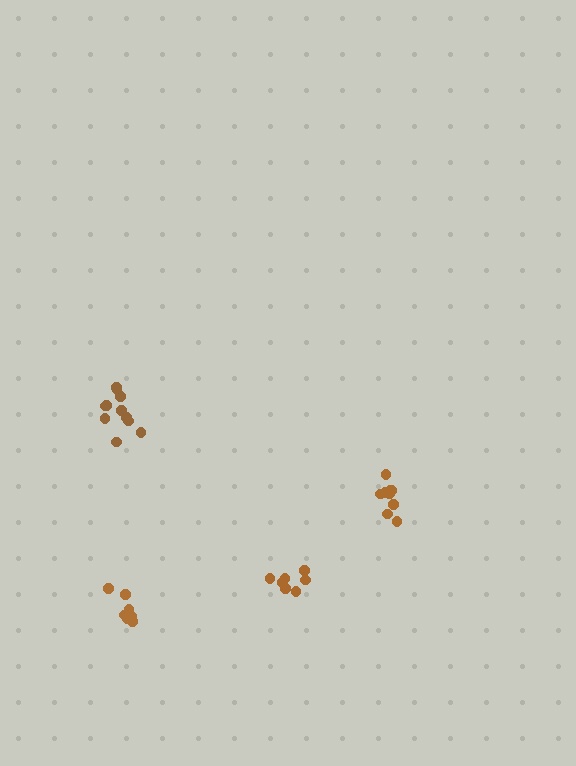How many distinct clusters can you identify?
There are 4 distinct clusters.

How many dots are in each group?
Group 1: 9 dots, Group 2: 11 dots, Group 3: 7 dots, Group 4: 7 dots (34 total).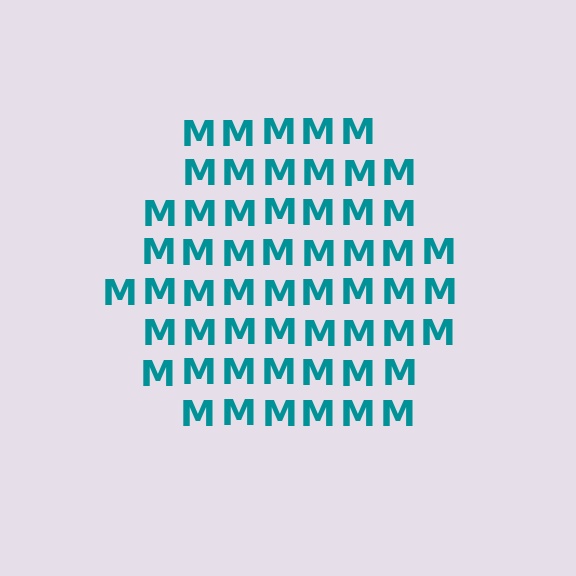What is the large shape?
The large shape is a hexagon.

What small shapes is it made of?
It is made of small letter M's.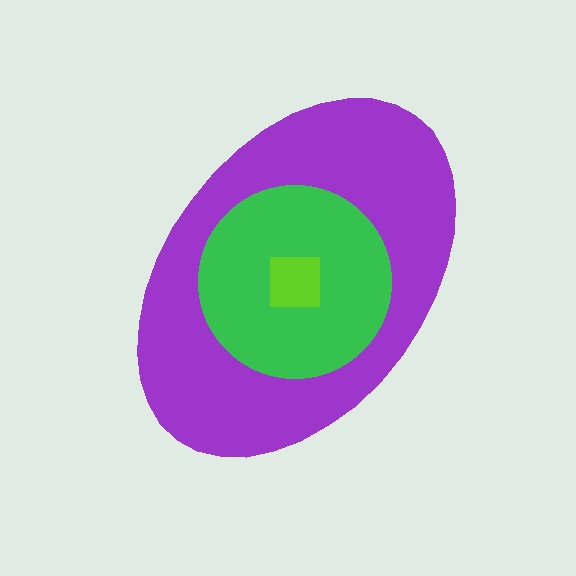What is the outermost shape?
The purple ellipse.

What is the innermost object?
The lime square.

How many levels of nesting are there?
3.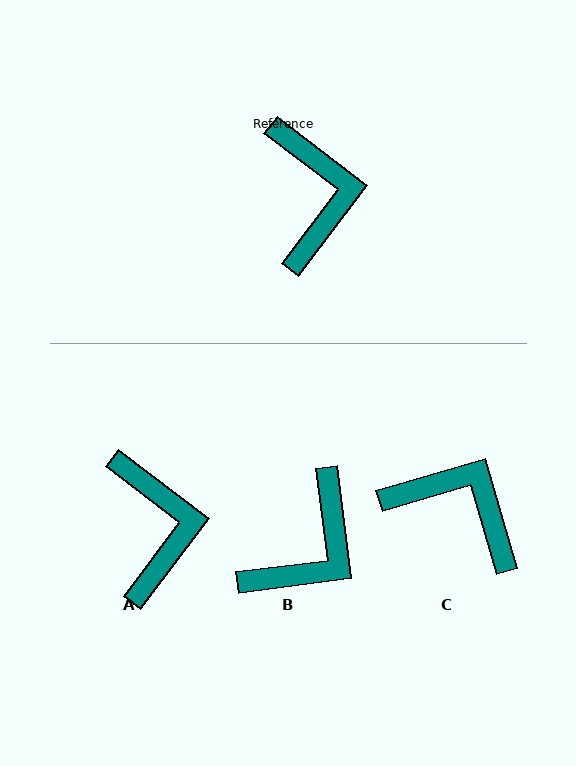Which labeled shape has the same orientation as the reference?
A.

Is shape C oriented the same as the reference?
No, it is off by about 54 degrees.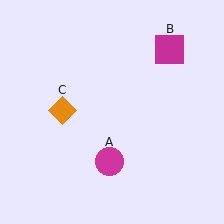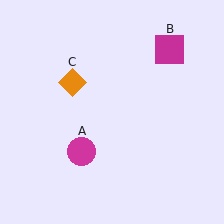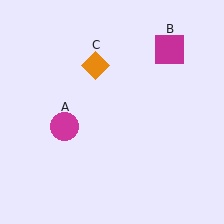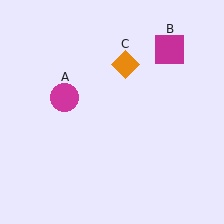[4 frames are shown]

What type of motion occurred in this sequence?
The magenta circle (object A), orange diamond (object C) rotated clockwise around the center of the scene.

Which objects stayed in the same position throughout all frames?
Magenta square (object B) remained stationary.